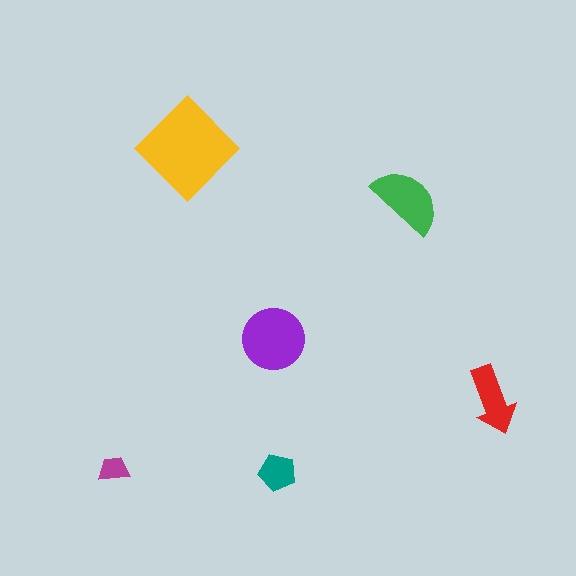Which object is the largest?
The yellow diamond.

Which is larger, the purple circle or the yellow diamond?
The yellow diamond.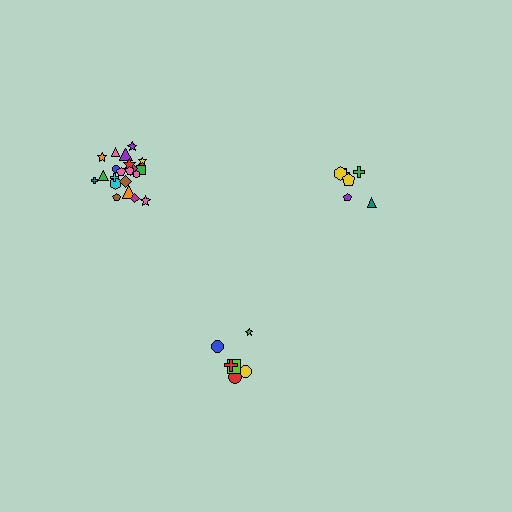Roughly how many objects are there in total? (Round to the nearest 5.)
Roughly 35 objects in total.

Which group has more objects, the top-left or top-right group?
The top-left group.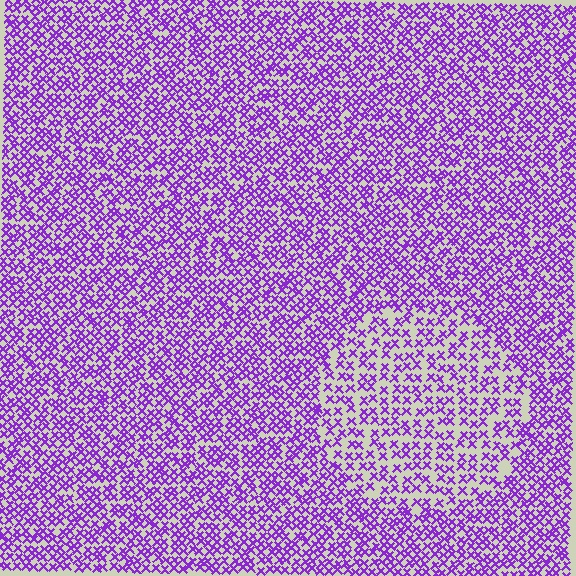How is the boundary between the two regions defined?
The boundary is defined by a change in element density (approximately 1.7x ratio). All elements are the same color, size, and shape.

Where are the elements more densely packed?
The elements are more densely packed outside the circle boundary.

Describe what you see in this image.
The image contains small purple elements arranged at two different densities. A circle-shaped region is visible where the elements are less densely packed than the surrounding area.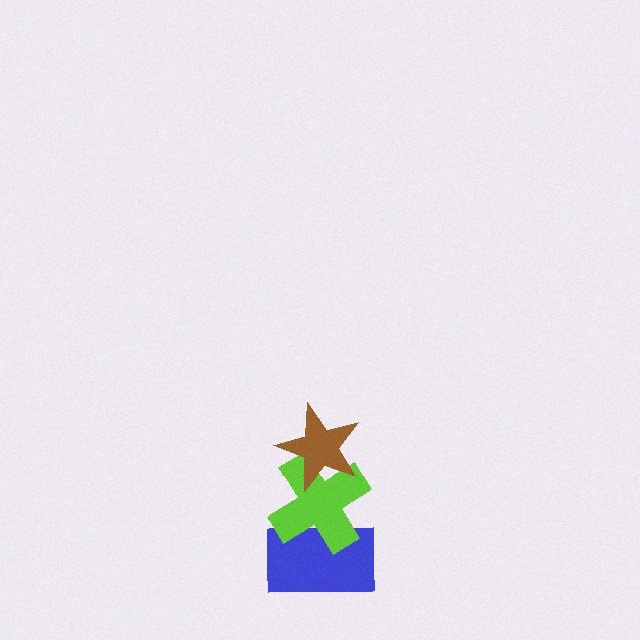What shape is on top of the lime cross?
The brown star is on top of the lime cross.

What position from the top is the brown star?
The brown star is 1st from the top.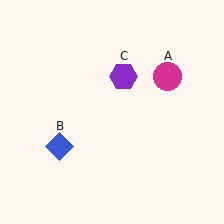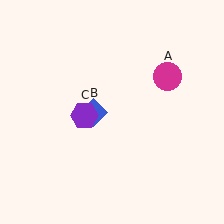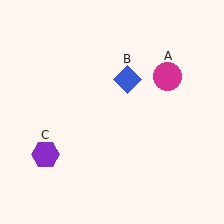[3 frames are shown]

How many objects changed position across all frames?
2 objects changed position: blue diamond (object B), purple hexagon (object C).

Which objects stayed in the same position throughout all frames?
Magenta circle (object A) remained stationary.